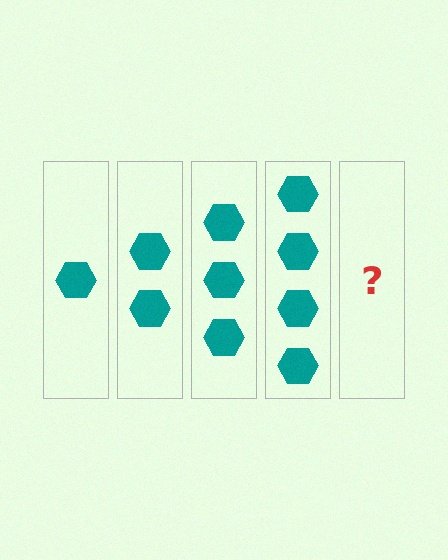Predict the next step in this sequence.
The next step is 5 hexagons.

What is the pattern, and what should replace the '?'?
The pattern is that each step adds one more hexagon. The '?' should be 5 hexagons.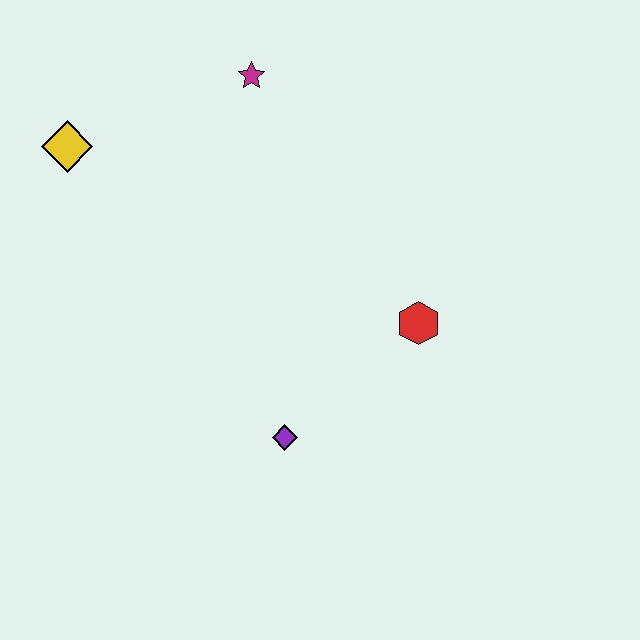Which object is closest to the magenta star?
The yellow diamond is closest to the magenta star.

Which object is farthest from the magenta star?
The purple diamond is farthest from the magenta star.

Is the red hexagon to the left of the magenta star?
No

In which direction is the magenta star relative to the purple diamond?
The magenta star is above the purple diamond.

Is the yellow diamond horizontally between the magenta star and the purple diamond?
No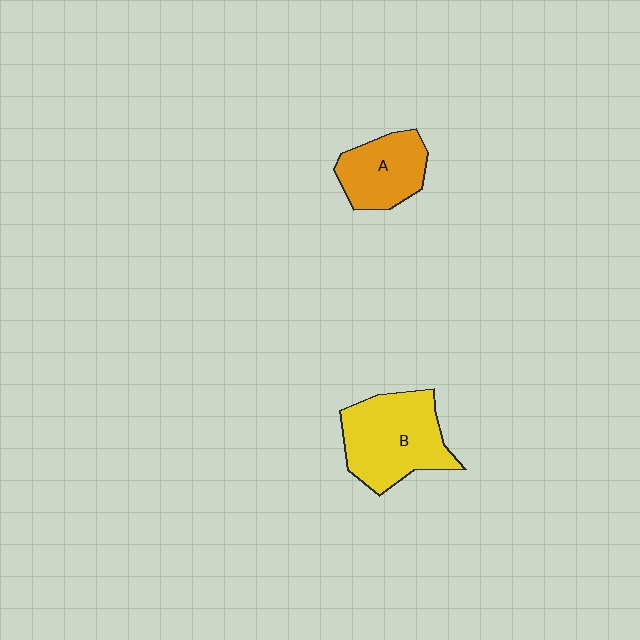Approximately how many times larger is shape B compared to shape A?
Approximately 1.5 times.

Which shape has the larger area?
Shape B (yellow).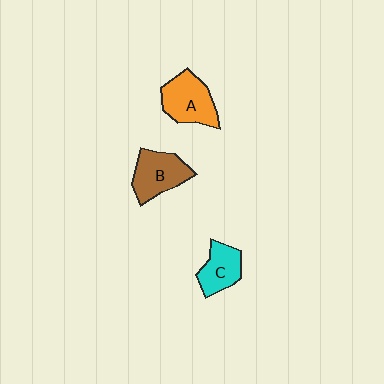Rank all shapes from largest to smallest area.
From largest to smallest: A (orange), B (brown), C (cyan).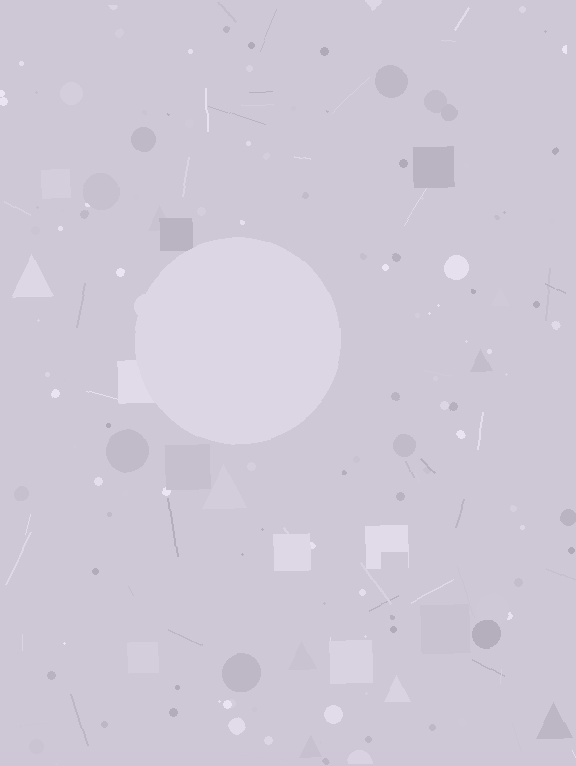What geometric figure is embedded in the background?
A circle is embedded in the background.